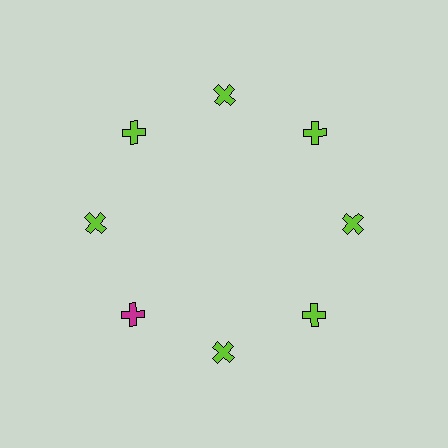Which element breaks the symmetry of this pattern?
The magenta cross at roughly the 8 o'clock position breaks the symmetry. All other shapes are lime crosses.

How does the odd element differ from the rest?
It has a different color: magenta instead of lime.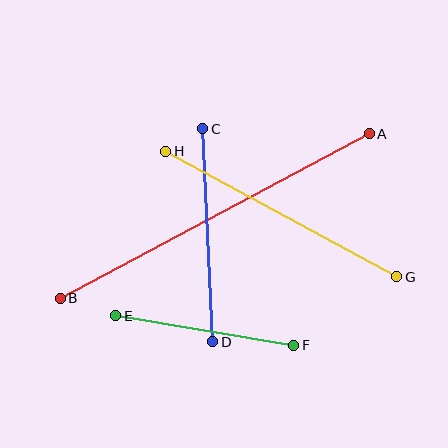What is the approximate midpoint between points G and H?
The midpoint is at approximately (281, 214) pixels.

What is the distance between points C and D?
The distance is approximately 213 pixels.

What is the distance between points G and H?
The distance is approximately 263 pixels.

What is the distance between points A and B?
The distance is approximately 350 pixels.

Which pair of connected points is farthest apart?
Points A and B are farthest apart.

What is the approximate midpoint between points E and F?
The midpoint is at approximately (205, 331) pixels.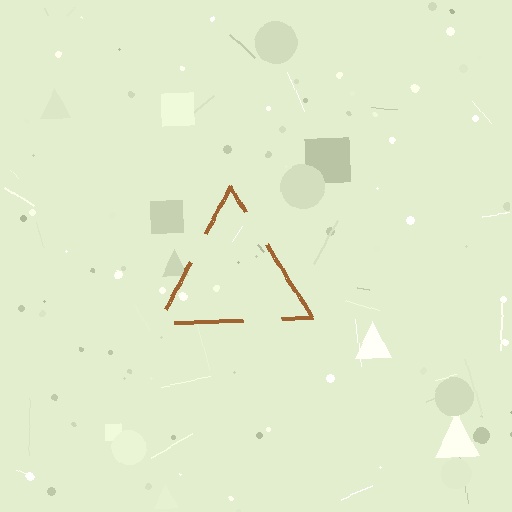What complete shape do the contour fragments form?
The contour fragments form a triangle.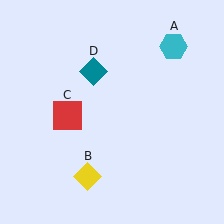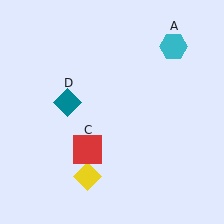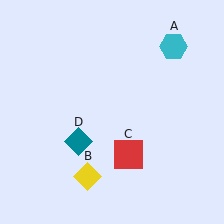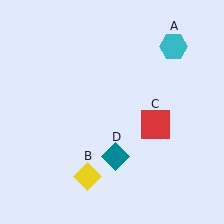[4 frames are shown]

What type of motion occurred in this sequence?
The red square (object C), teal diamond (object D) rotated counterclockwise around the center of the scene.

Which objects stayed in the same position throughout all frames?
Cyan hexagon (object A) and yellow diamond (object B) remained stationary.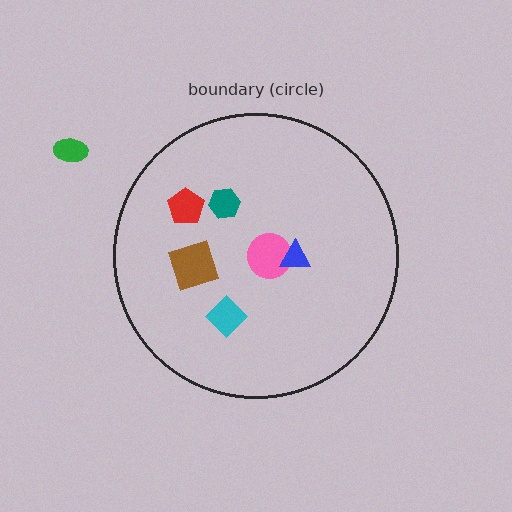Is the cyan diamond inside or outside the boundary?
Inside.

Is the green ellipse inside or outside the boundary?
Outside.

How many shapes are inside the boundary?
6 inside, 1 outside.